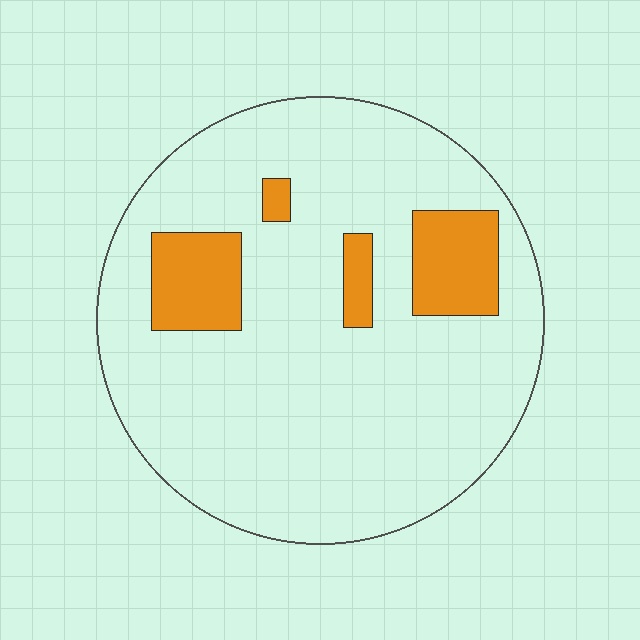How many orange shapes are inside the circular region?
4.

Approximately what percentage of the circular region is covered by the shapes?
Approximately 15%.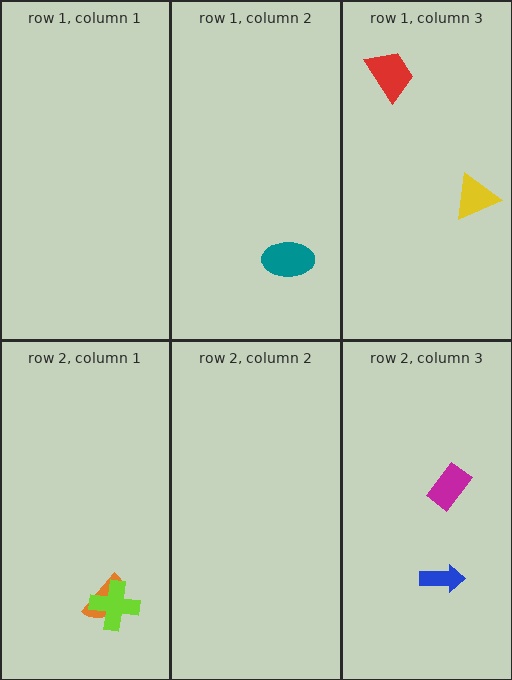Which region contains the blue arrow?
The row 2, column 3 region.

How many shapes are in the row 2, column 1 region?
2.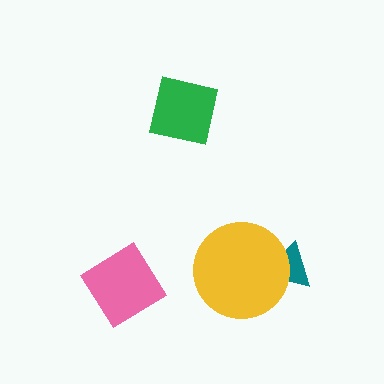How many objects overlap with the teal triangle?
1 object overlaps with the teal triangle.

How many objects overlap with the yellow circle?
1 object overlaps with the yellow circle.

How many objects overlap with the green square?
0 objects overlap with the green square.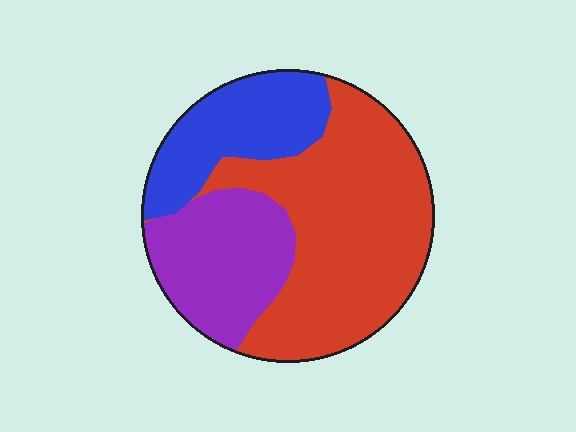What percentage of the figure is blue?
Blue takes up between a sixth and a third of the figure.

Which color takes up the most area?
Red, at roughly 55%.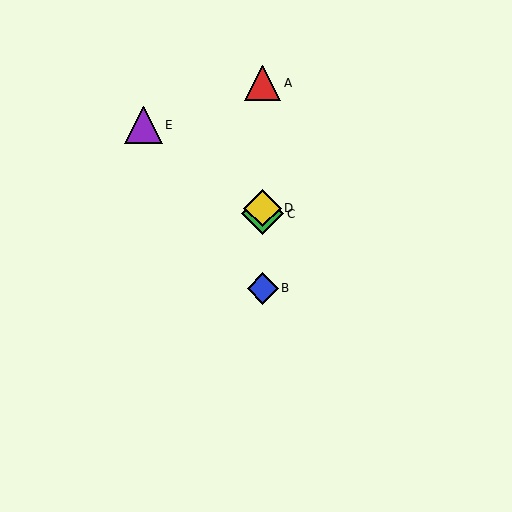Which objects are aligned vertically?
Objects A, B, C, D are aligned vertically.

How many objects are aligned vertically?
4 objects (A, B, C, D) are aligned vertically.